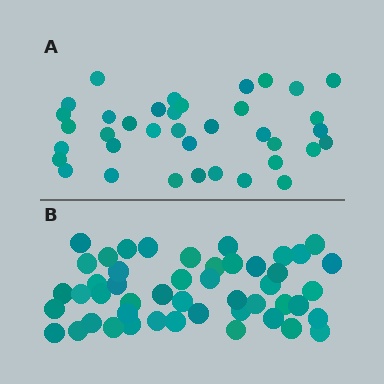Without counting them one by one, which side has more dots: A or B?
Region B (the bottom region) has more dots.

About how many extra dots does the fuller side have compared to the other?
Region B has roughly 12 or so more dots than region A.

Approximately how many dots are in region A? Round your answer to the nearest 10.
About 40 dots. (The exact count is 37, which rounds to 40.)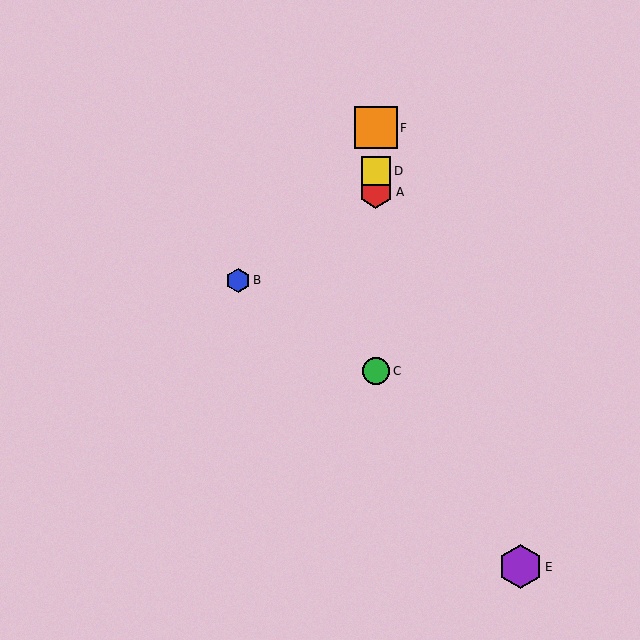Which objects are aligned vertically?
Objects A, C, D, F are aligned vertically.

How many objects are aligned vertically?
4 objects (A, C, D, F) are aligned vertically.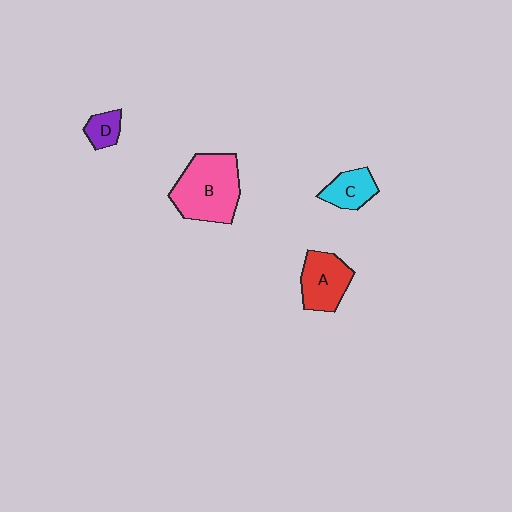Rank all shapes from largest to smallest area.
From largest to smallest: B (pink), A (red), C (cyan), D (purple).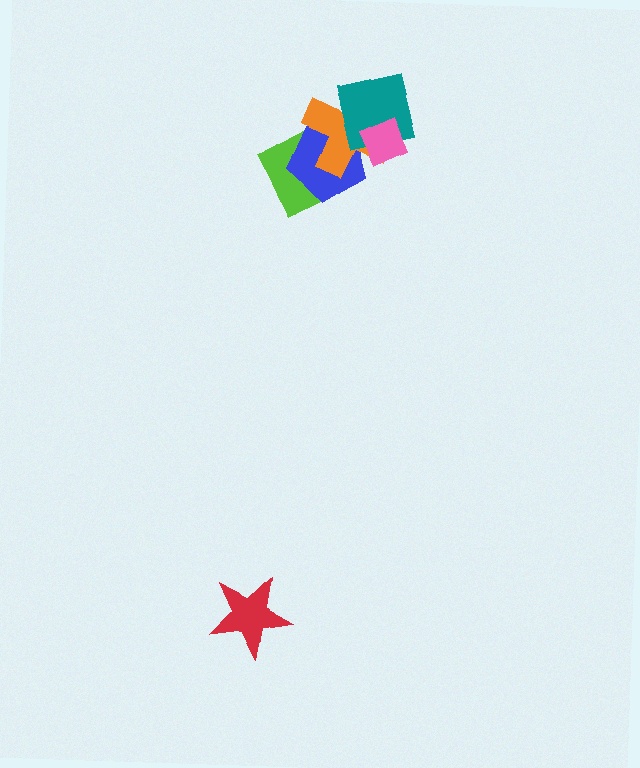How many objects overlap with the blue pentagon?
4 objects overlap with the blue pentagon.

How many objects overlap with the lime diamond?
2 objects overlap with the lime diamond.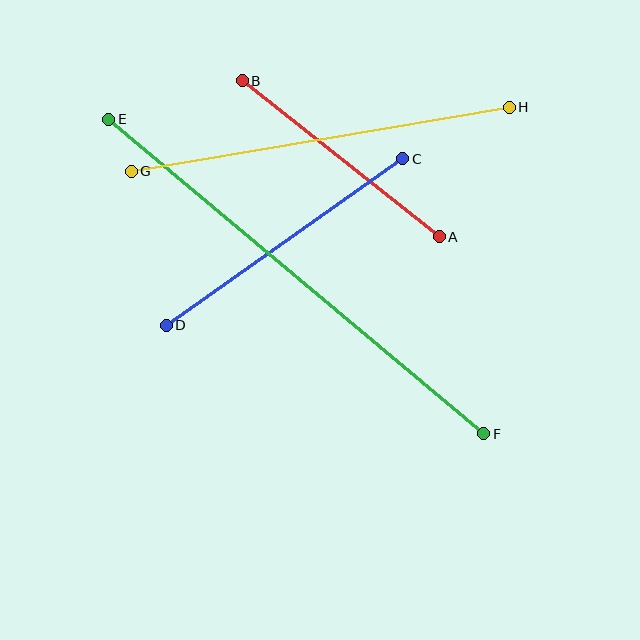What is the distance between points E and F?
The distance is approximately 489 pixels.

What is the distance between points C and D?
The distance is approximately 289 pixels.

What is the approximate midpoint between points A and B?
The midpoint is at approximately (341, 159) pixels.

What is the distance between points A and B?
The distance is approximately 251 pixels.